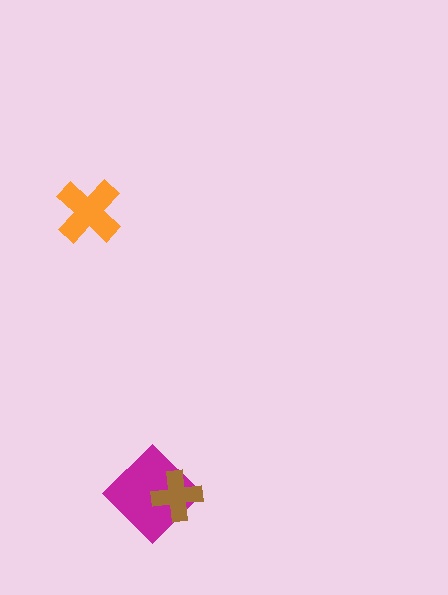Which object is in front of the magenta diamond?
The brown cross is in front of the magenta diamond.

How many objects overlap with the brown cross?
1 object overlaps with the brown cross.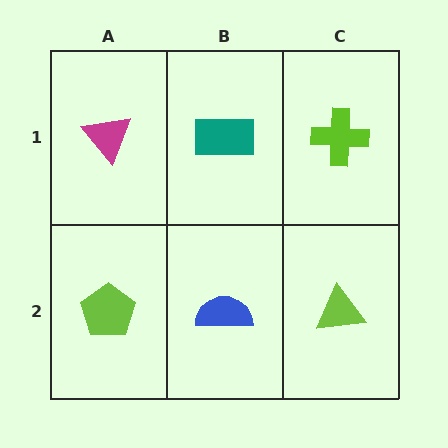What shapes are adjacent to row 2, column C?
A lime cross (row 1, column C), a blue semicircle (row 2, column B).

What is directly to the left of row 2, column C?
A blue semicircle.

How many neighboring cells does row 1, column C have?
2.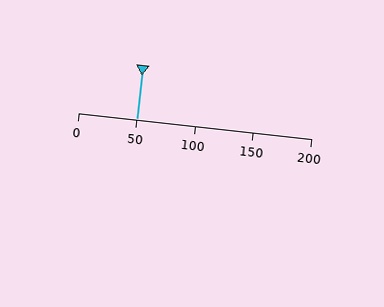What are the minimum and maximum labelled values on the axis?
The axis runs from 0 to 200.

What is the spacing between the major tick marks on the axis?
The major ticks are spaced 50 apart.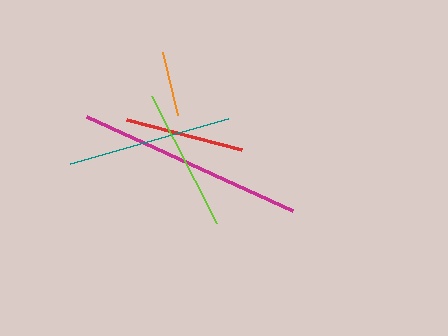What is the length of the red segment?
The red segment is approximately 120 pixels long.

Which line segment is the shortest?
The orange line is the shortest at approximately 64 pixels.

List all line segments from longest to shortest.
From longest to shortest: magenta, teal, lime, red, orange.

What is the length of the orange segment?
The orange segment is approximately 64 pixels long.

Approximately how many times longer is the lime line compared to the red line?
The lime line is approximately 1.2 times the length of the red line.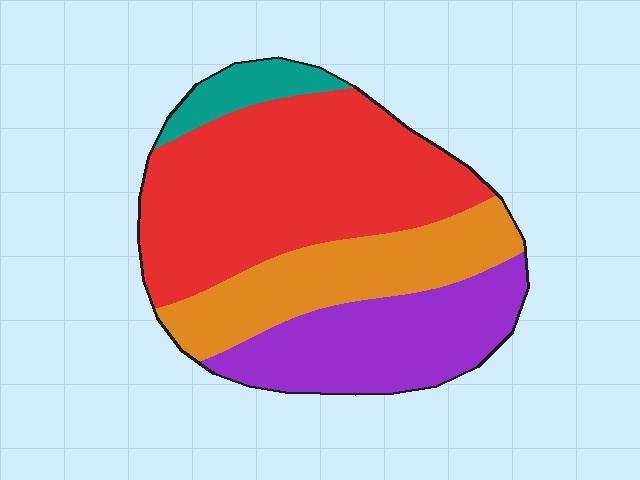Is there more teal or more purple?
Purple.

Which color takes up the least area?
Teal, at roughly 5%.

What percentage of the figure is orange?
Orange takes up between a sixth and a third of the figure.